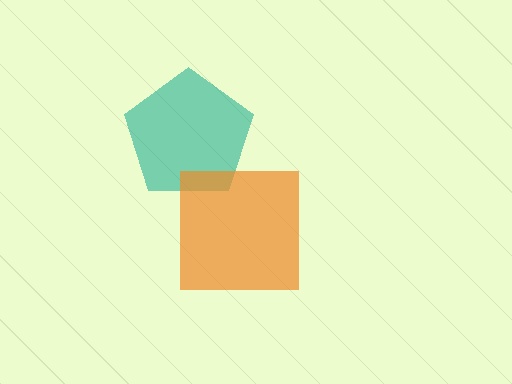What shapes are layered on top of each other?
The layered shapes are: a teal pentagon, an orange square.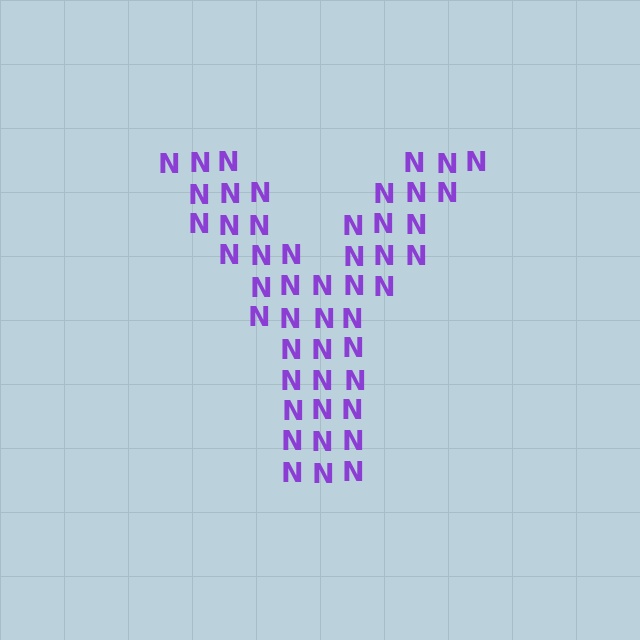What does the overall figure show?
The overall figure shows the letter Y.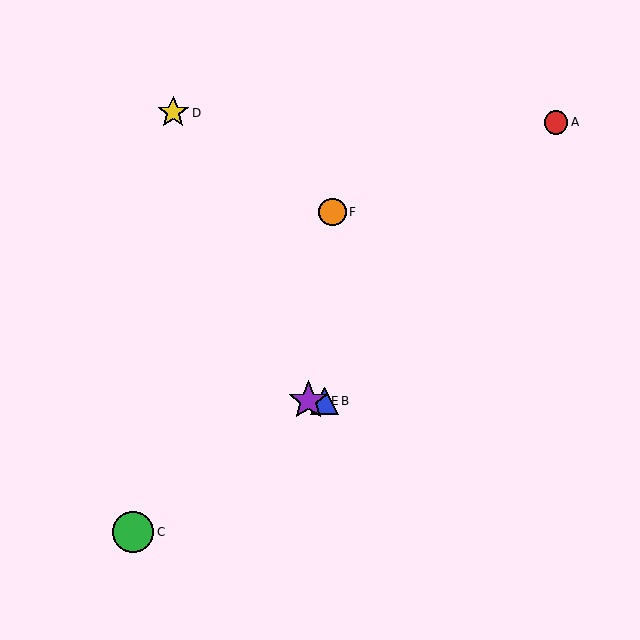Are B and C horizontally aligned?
No, B is at y≈401 and C is at y≈532.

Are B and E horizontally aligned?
Yes, both are at y≈401.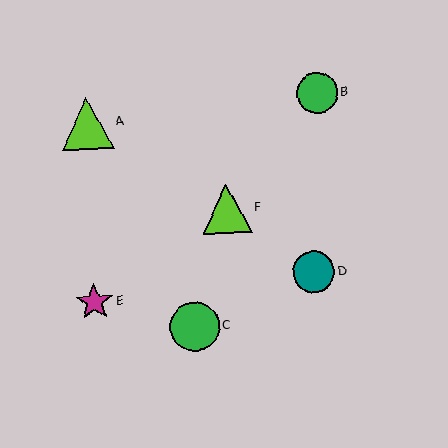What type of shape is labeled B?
Shape B is a green circle.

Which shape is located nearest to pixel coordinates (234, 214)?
The lime triangle (labeled F) at (227, 209) is nearest to that location.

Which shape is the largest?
The lime triangle (labeled A) is the largest.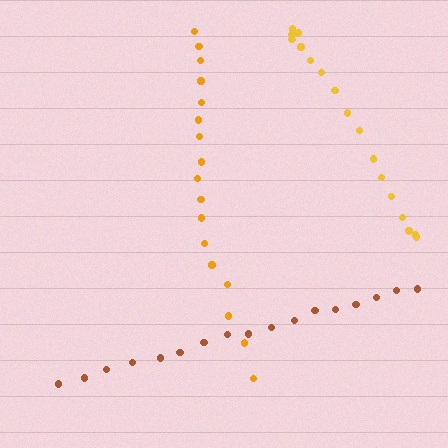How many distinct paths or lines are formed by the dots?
There are 3 distinct paths.